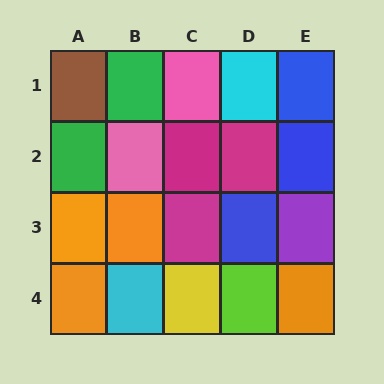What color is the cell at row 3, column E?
Purple.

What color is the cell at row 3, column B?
Orange.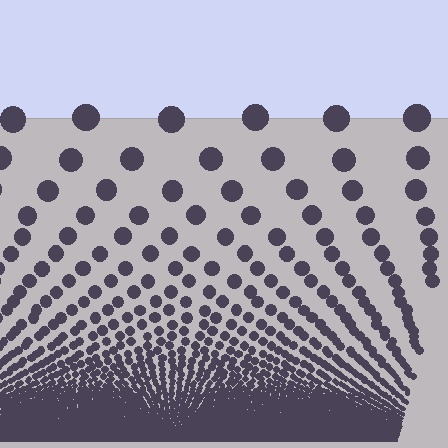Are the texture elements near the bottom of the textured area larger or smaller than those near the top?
Smaller. The gradient is inverted — elements near the bottom are smaller and denser.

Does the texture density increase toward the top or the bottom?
Density increases toward the bottom.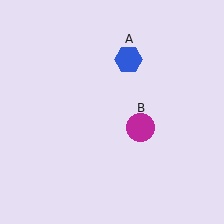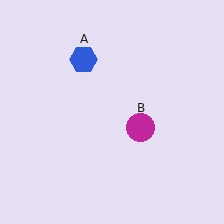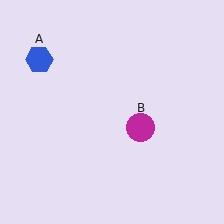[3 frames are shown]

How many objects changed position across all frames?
1 object changed position: blue hexagon (object A).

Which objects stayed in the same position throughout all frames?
Magenta circle (object B) remained stationary.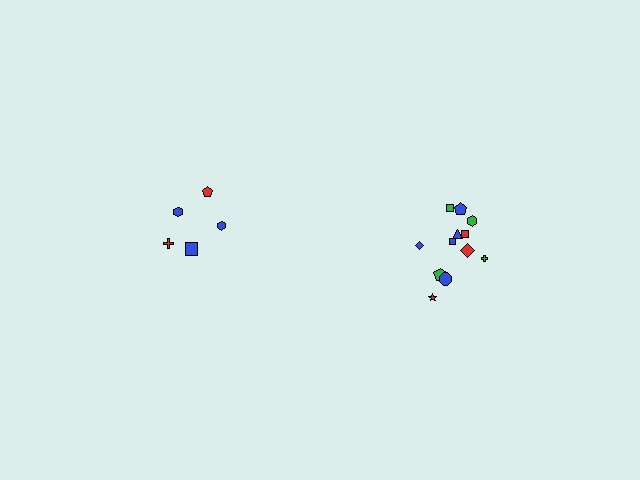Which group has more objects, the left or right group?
The right group.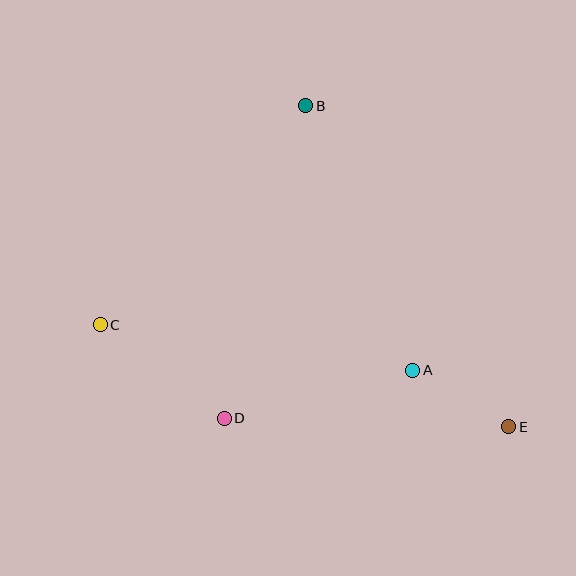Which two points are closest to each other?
Points A and E are closest to each other.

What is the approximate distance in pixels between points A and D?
The distance between A and D is approximately 194 pixels.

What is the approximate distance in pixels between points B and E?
The distance between B and E is approximately 380 pixels.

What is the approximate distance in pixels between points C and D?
The distance between C and D is approximately 156 pixels.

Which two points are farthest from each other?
Points C and E are farthest from each other.